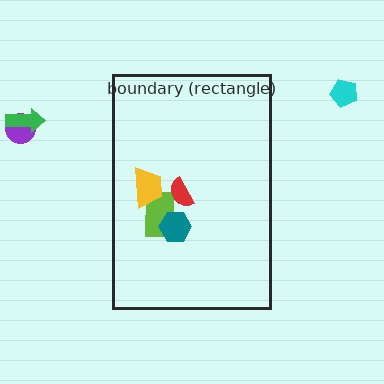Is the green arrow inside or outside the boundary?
Outside.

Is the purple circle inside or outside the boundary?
Outside.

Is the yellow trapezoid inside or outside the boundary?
Inside.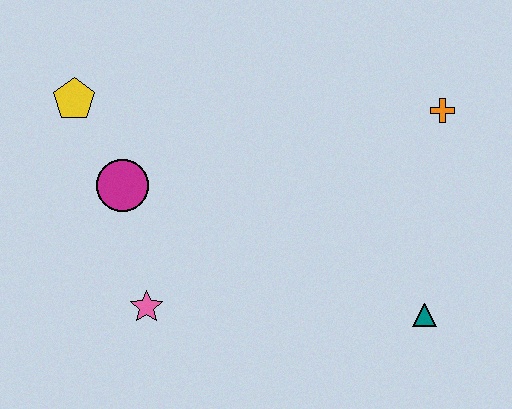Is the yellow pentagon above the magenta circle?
Yes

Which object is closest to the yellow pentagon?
The magenta circle is closest to the yellow pentagon.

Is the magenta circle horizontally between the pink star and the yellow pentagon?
Yes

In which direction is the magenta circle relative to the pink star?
The magenta circle is above the pink star.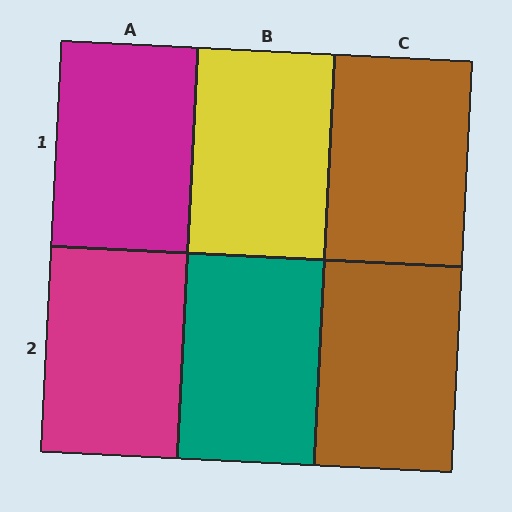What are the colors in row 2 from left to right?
Magenta, teal, brown.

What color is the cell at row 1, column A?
Magenta.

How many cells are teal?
1 cell is teal.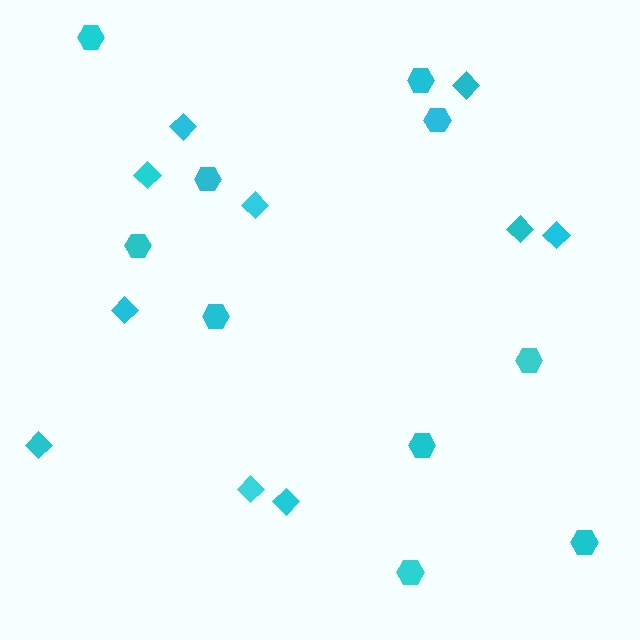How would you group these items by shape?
There are 2 groups: one group of hexagons (10) and one group of diamonds (10).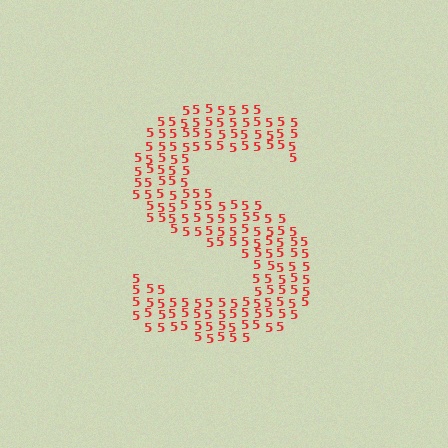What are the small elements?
The small elements are digit 5's.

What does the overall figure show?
The overall figure shows the letter S.